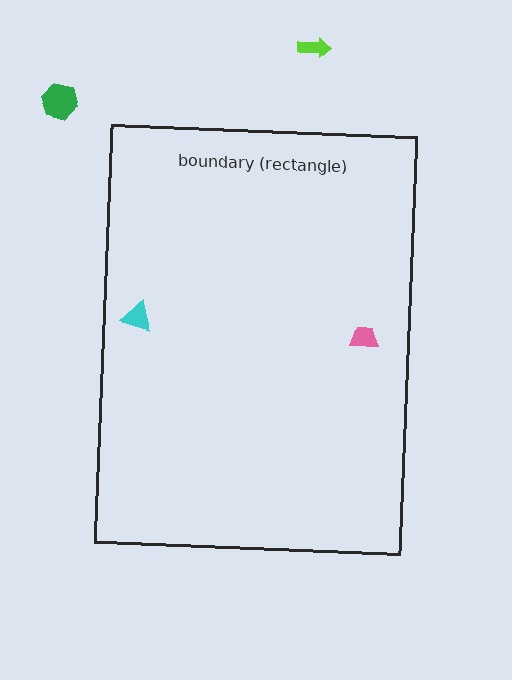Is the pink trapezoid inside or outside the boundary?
Inside.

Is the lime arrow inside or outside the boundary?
Outside.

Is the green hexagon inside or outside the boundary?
Outside.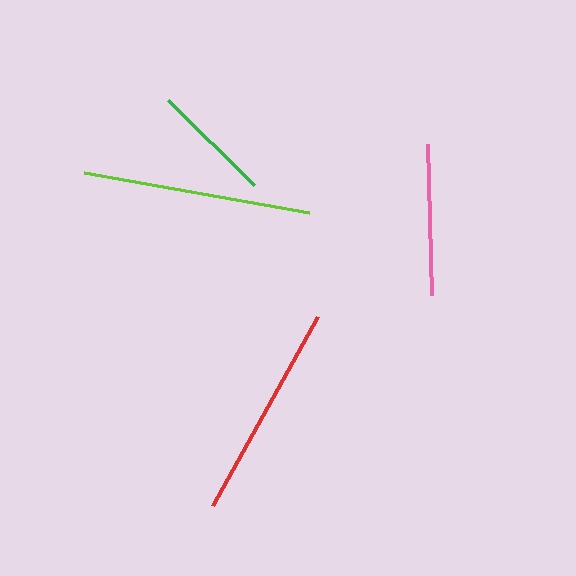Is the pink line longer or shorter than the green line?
The pink line is longer than the green line.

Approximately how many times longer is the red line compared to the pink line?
The red line is approximately 1.4 times the length of the pink line.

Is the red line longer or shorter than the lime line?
The lime line is longer than the red line.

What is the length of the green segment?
The green segment is approximately 121 pixels long.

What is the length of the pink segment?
The pink segment is approximately 151 pixels long.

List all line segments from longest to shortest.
From longest to shortest: lime, red, pink, green.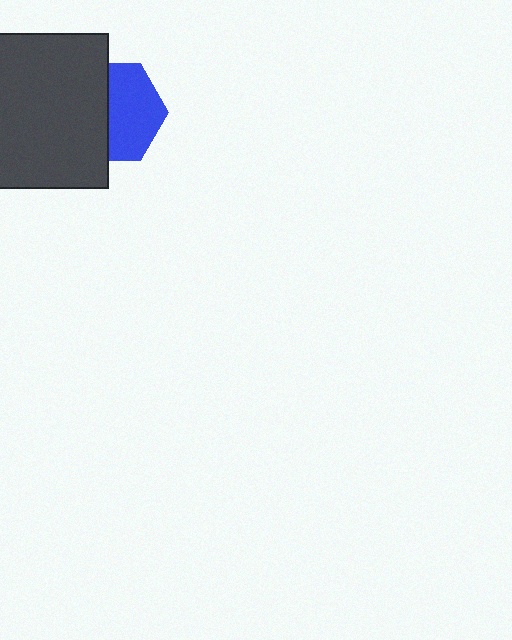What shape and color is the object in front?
The object in front is a dark gray square.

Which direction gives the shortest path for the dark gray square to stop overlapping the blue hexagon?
Moving left gives the shortest separation.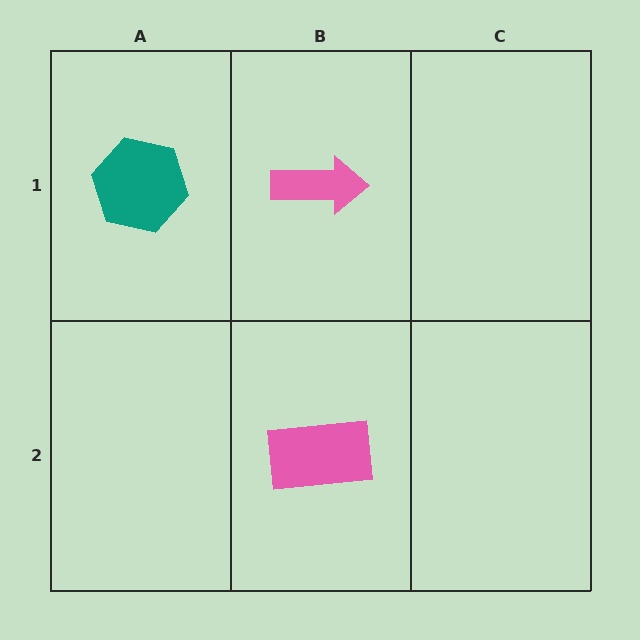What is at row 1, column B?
A pink arrow.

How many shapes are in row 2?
1 shape.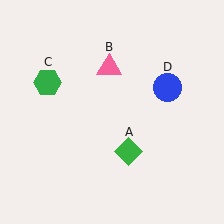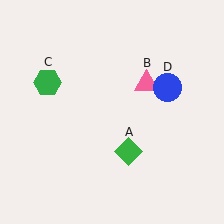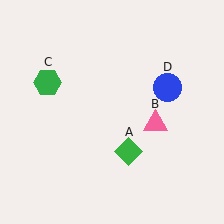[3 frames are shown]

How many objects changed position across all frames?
1 object changed position: pink triangle (object B).